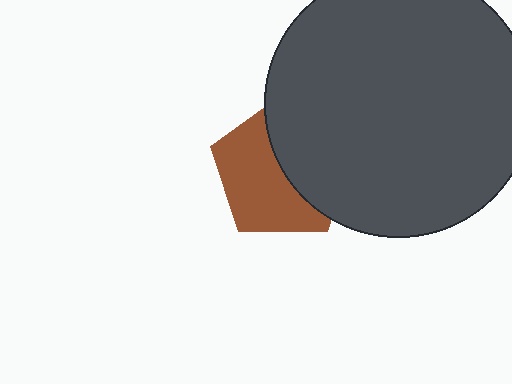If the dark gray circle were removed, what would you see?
You would see the complete brown pentagon.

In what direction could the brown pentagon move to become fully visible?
The brown pentagon could move left. That would shift it out from behind the dark gray circle entirely.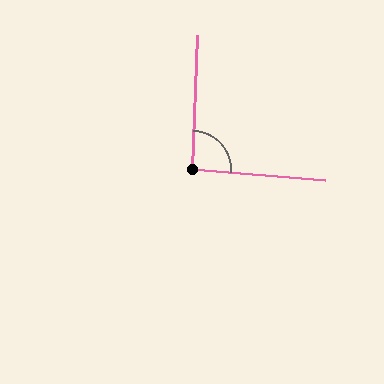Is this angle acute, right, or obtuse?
It is approximately a right angle.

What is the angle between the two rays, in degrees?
Approximately 92 degrees.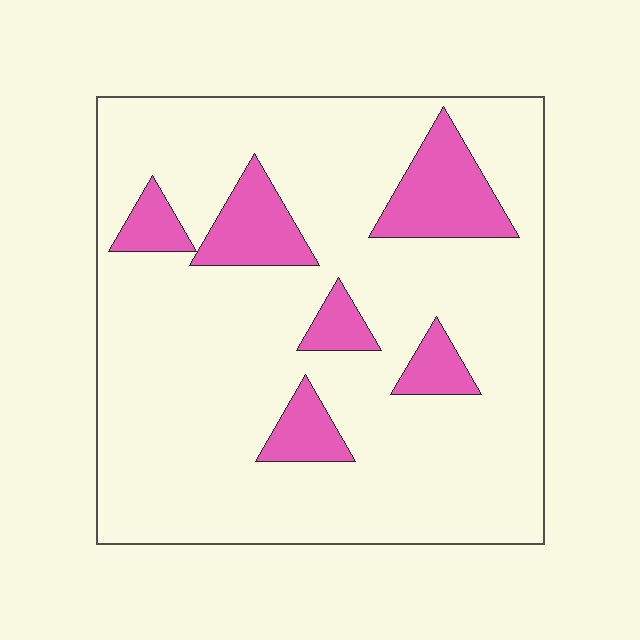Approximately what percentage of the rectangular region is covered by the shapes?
Approximately 15%.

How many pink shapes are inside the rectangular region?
6.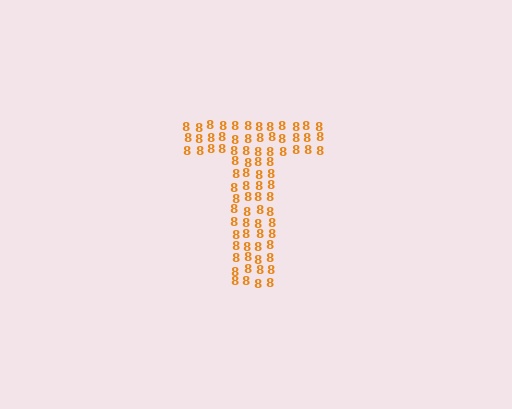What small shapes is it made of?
It is made of small digit 8's.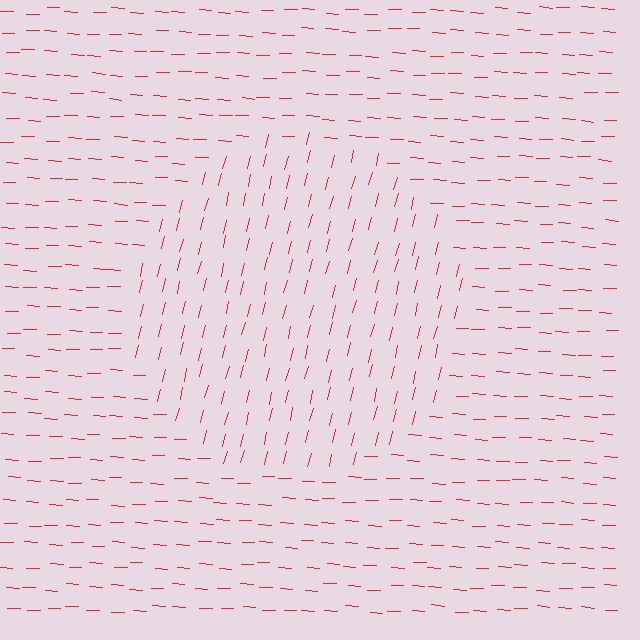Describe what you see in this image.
The image is filled with small red line segments. A circle region in the image has lines oriented differently from the surrounding lines, creating a visible texture boundary.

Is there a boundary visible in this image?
Yes, there is a texture boundary formed by a change in line orientation.